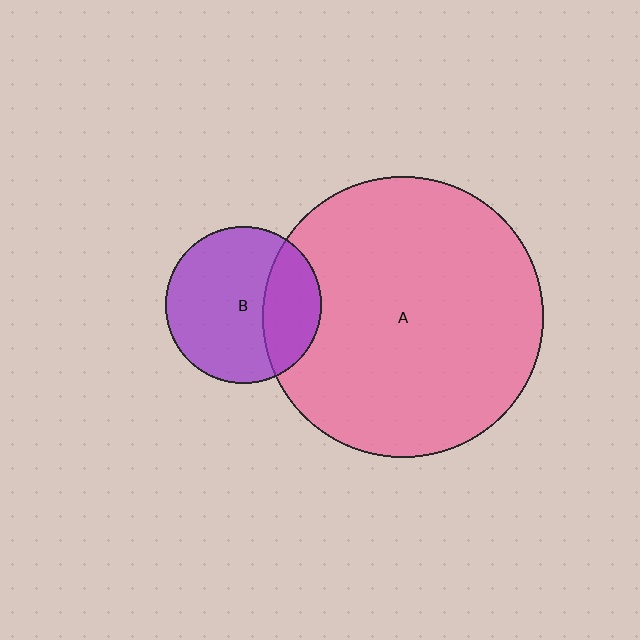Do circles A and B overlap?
Yes.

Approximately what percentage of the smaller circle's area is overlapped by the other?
Approximately 30%.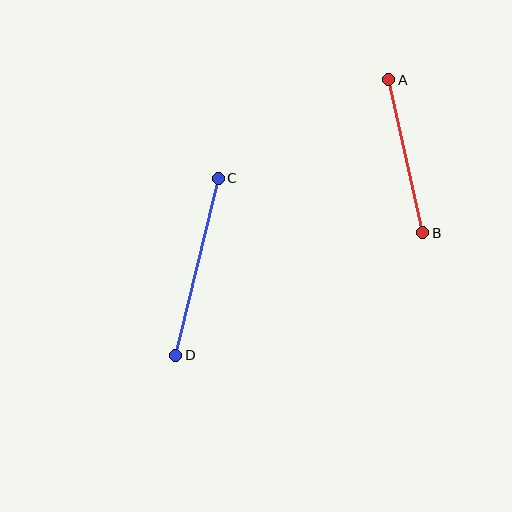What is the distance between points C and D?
The distance is approximately 182 pixels.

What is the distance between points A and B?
The distance is approximately 157 pixels.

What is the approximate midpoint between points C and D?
The midpoint is at approximately (197, 267) pixels.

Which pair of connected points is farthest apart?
Points C and D are farthest apart.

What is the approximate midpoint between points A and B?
The midpoint is at approximately (406, 156) pixels.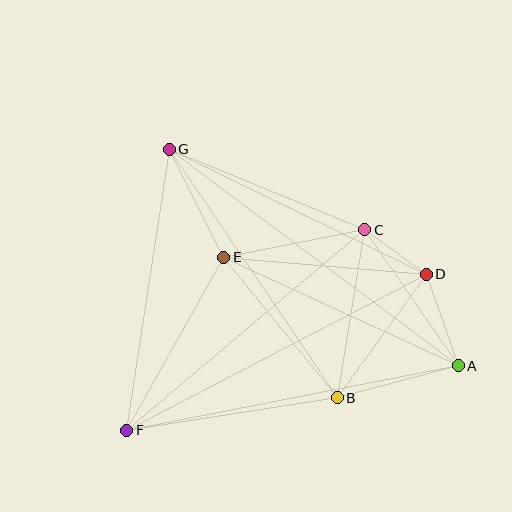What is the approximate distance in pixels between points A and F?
The distance between A and F is approximately 338 pixels.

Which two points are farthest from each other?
Points A and G are farthest from each other.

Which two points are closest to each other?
Points C and D are closest to each other.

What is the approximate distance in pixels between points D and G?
The distance between D and G is approximately 286 pixels.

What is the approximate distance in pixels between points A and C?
The distance between A and C is approximately 165 pixels.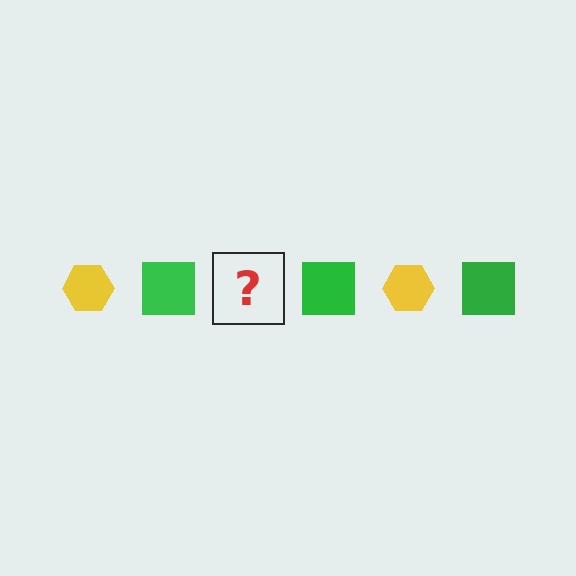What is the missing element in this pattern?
The missing element is a yellow hexagon.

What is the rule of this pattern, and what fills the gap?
The rule is that the pattern alternates between yellow hexagon and green square. The gap should be filled with a yellow hexagon.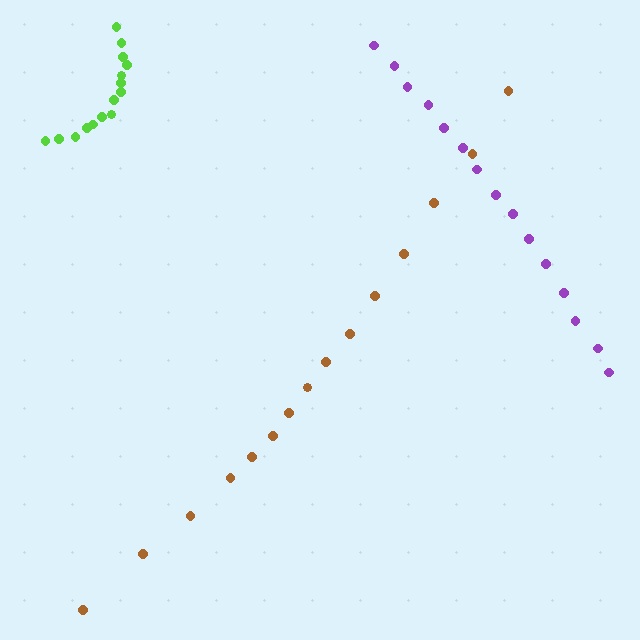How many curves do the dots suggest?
There are 3 distinct paths.